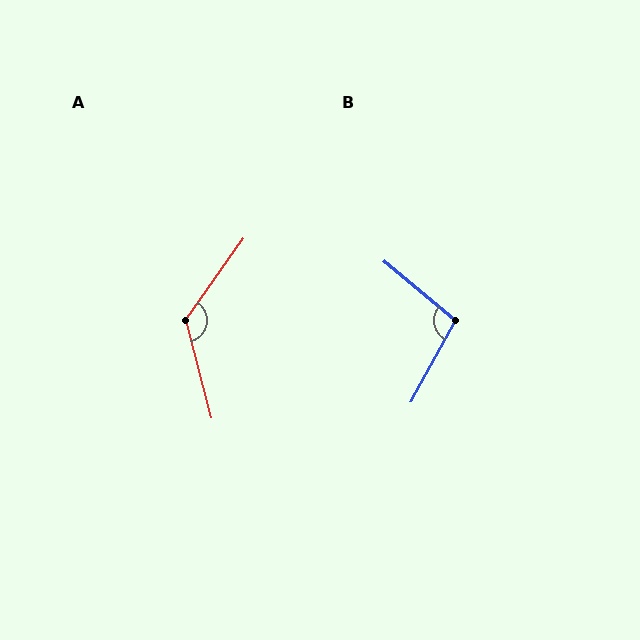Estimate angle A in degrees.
Approximately 130 degrees.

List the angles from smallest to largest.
B (101°), A (130°).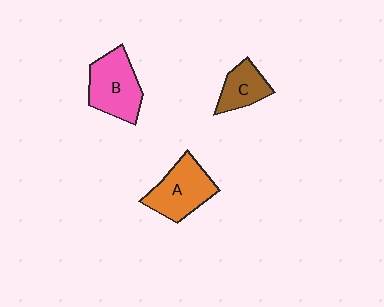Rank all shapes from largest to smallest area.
From largest to smallest: B (pink), A (orange), C (brown).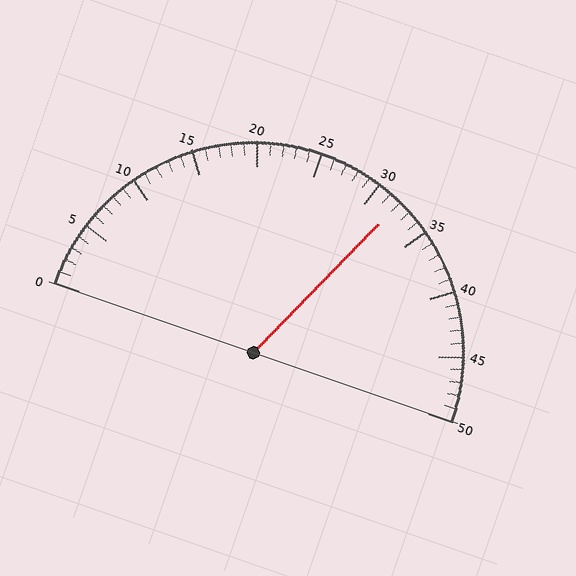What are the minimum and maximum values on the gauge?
The gauge ranges from 0 to 50.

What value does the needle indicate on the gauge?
The needle indicates approximately 32.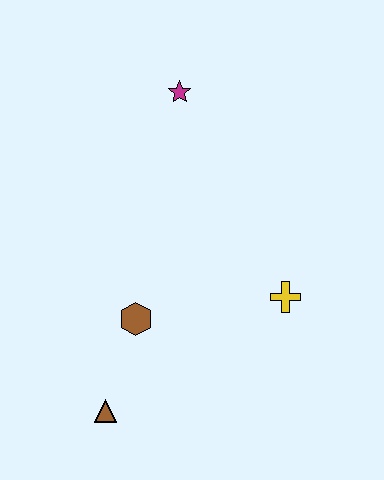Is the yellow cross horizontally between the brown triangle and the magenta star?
No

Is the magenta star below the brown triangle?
No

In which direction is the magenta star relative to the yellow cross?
The magenta star is above the yellow cross.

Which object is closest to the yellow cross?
The brown hexagon is closest to the yellow cross.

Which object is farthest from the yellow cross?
The magenta star is farthest from the yellow cross.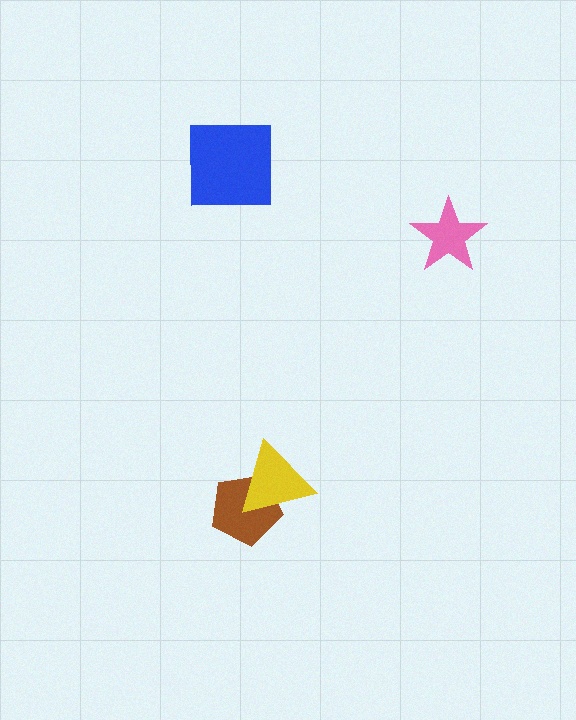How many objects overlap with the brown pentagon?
1 object overlaps with the brown pentagon.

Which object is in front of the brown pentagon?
The yellow triangle is in front of the brown pentagon.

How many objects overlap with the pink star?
0 objects overlap with the pink star.